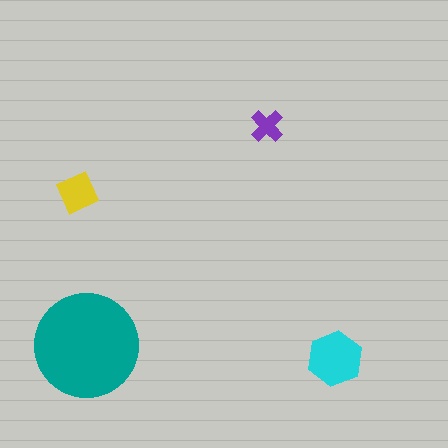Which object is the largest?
The teal circle.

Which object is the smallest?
The purple cross.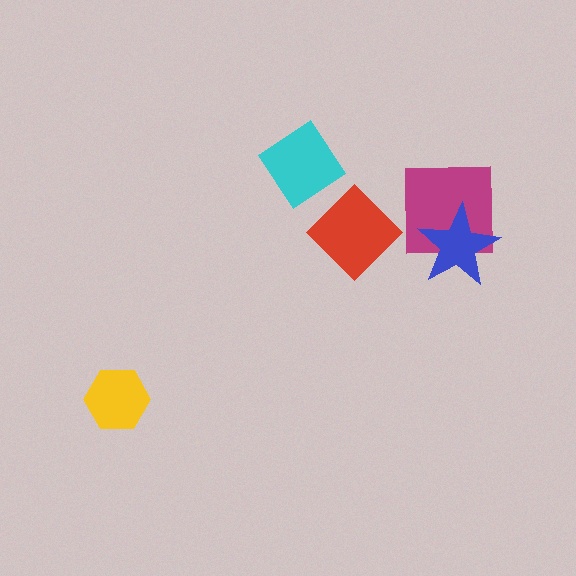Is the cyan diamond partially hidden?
No, no other shape covers it.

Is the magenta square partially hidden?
Yes, it is partially covered by another shape.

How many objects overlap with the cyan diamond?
0 objects overlap with the cyan diamond.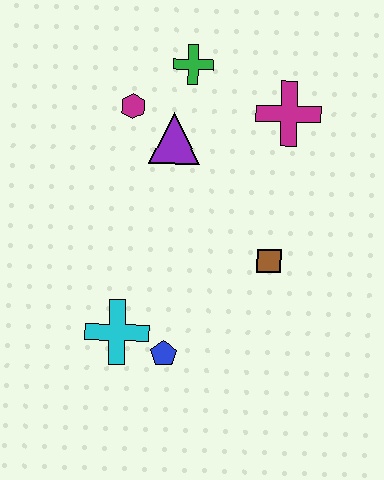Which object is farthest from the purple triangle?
The blue pentagon is farthest from the purple triangle.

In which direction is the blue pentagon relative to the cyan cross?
The blue pentagon is to the right of the cyan cross.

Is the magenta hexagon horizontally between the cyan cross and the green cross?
Yes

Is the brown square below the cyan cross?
No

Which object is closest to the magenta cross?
The green cross is closest to the magenta cross.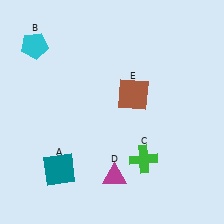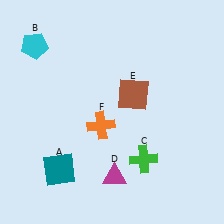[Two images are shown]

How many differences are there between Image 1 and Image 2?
There is 1 difference between the two images.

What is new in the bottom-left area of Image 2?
An orange cross (F) was added in the bottom-left area of Image 2.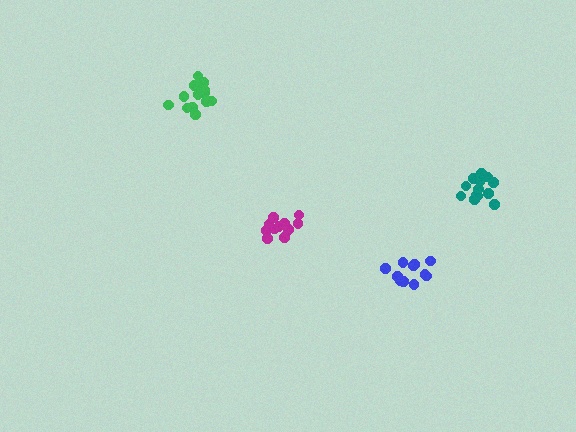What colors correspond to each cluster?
The clusters are colored: magenta, blue, green, teal.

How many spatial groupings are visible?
There are 4 spatial groupings.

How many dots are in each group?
Group 1: 11 dots, Group 2: 11 dots, Group 3: 15 dots, Group 4: 13 dots (50 total).